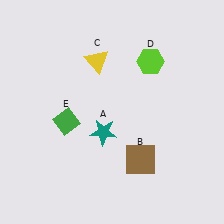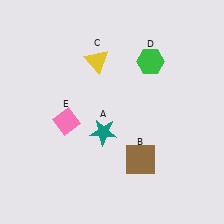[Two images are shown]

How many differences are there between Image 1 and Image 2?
There are 2 differences between the two images.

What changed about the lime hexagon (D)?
In Image 1, D is lime. In Image 2, it changed to green.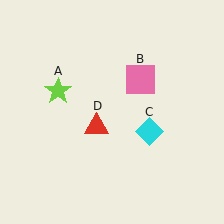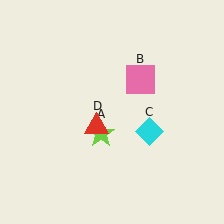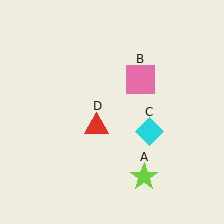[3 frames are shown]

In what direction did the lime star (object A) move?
The lime star (object A) moved down and to the right.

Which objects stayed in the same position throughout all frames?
Pink square (object B) and cyan diamond (object C) and red triangle (object D) remained stationary.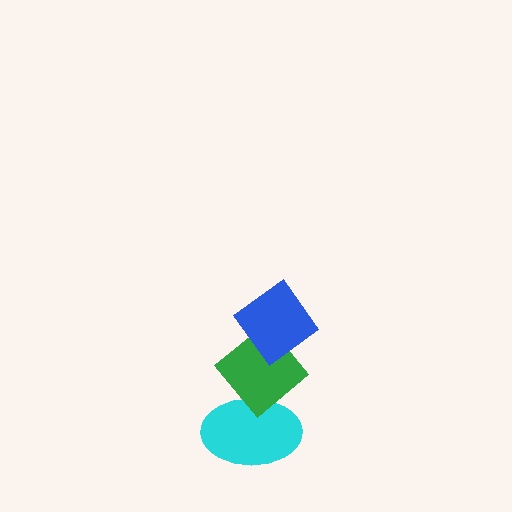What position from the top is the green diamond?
The green diamond is 2nd from the top.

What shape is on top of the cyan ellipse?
The green diamond is on top of the cyan ellipse.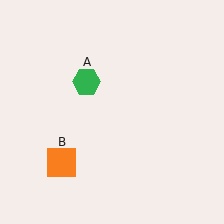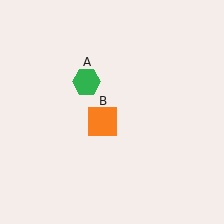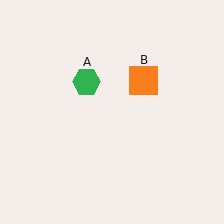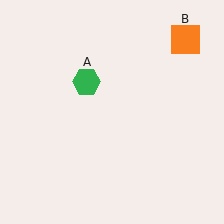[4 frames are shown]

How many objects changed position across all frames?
1 object changed position: orange square (object B).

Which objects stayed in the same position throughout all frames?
Green hexagon (object A) remained stationary.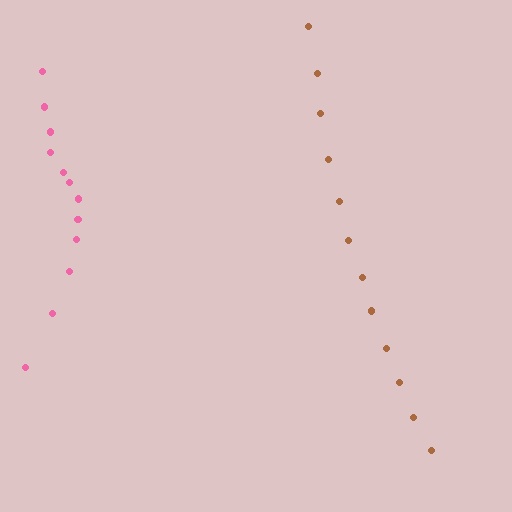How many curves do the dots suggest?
There are 2 distinct paths.